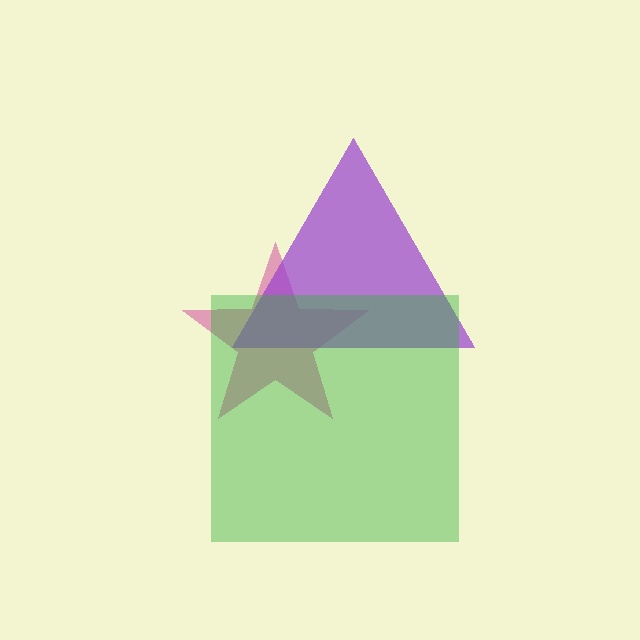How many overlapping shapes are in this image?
There are 3 overlapping shapes in the image.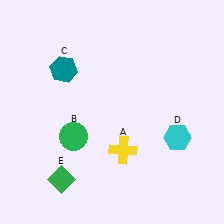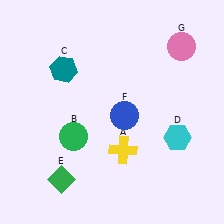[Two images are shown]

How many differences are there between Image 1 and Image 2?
There are 2 differences between the two images.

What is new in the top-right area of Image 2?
A pink circle (G) was added in the top-right area of Image 2.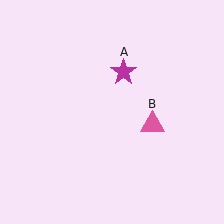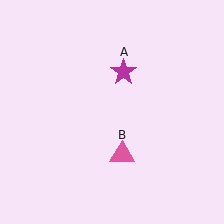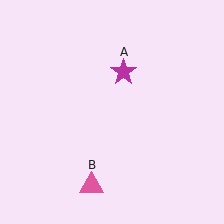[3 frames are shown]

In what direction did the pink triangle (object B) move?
The pink triangle (object B) moved down and to the left.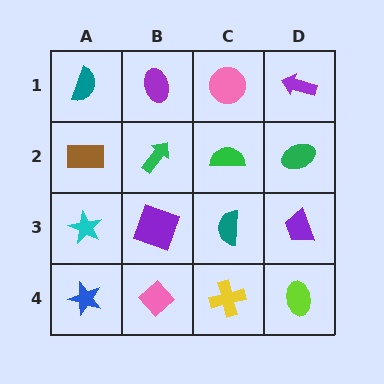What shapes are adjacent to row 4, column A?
A cyan star (row 3, column A), a pink diamond (row 4, column B).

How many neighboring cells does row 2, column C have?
4.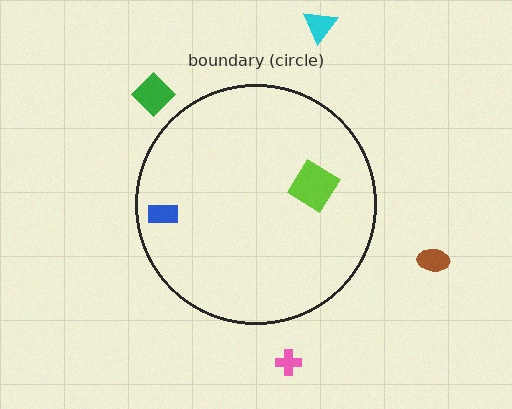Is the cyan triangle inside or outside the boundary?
Outside.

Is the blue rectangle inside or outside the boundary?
Inside.